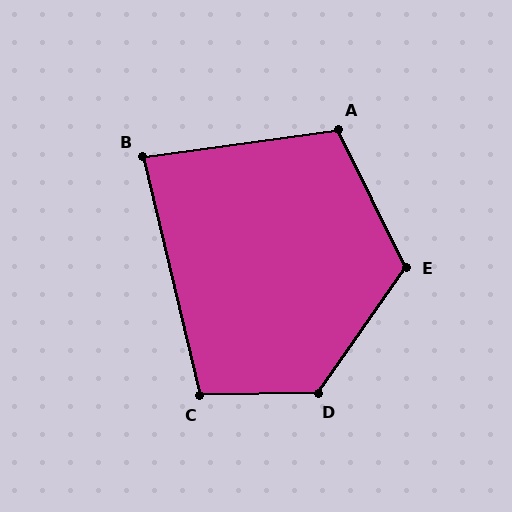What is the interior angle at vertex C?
Approximately 102 degrees (obtuse).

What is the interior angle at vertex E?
Approximately 119 degrees (obtuse).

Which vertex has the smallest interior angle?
B, at approximately 84 degrees.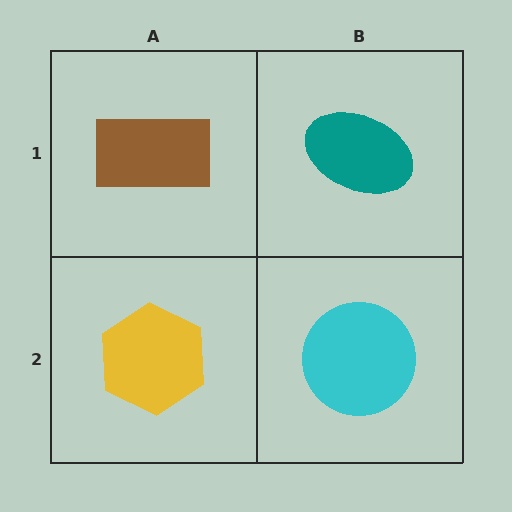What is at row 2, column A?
A yellow hexagon.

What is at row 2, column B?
A cyan circle.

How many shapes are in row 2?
2 shapes.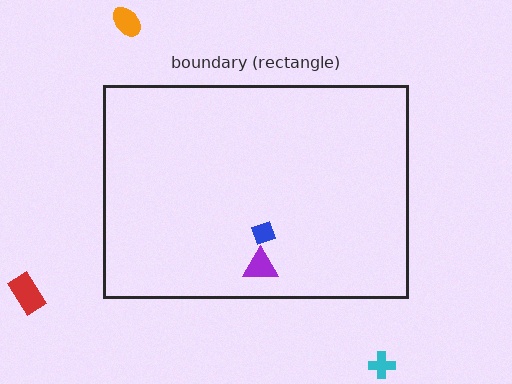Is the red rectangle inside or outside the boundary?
Outside.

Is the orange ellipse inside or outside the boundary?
Outside.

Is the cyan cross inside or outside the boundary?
Outside.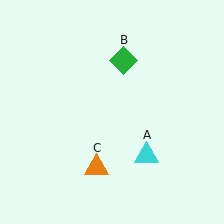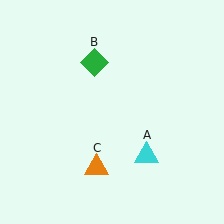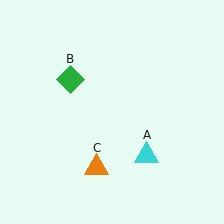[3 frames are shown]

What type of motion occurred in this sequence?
The green diamond (object B) rotated counterclockwise around the center of the scene.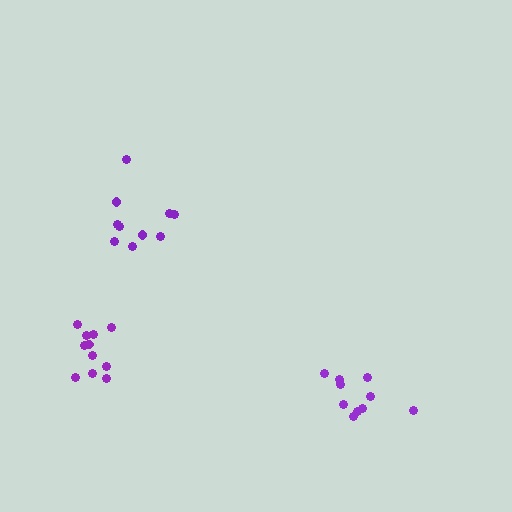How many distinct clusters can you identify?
There are 3 distinct clusters.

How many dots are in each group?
Group 1: 10 dots, Group 2: 10 dots, Group 3: 11 dots (31 total).